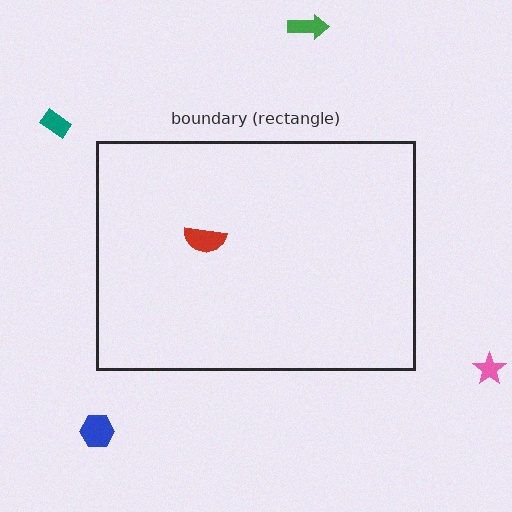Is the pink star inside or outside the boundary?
Outside.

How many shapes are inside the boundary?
1 inside, 4 outside.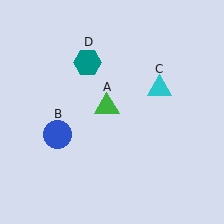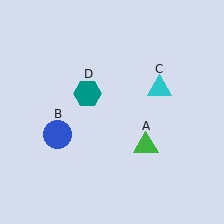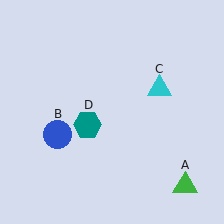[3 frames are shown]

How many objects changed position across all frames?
2 objects changed position: green triangle (object A), teal hexagon (object D).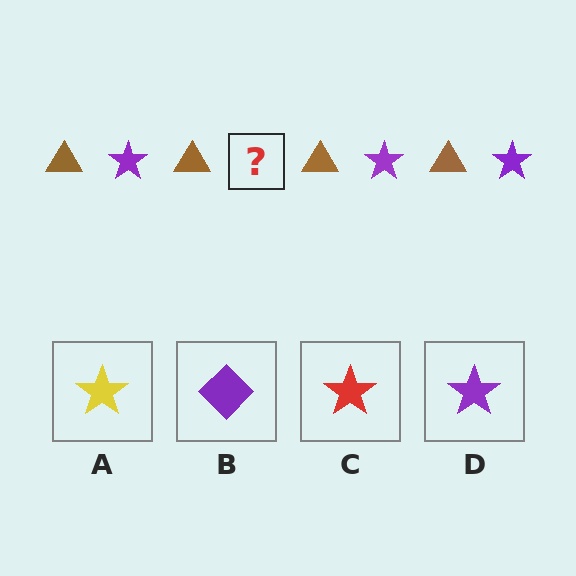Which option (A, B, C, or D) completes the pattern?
D.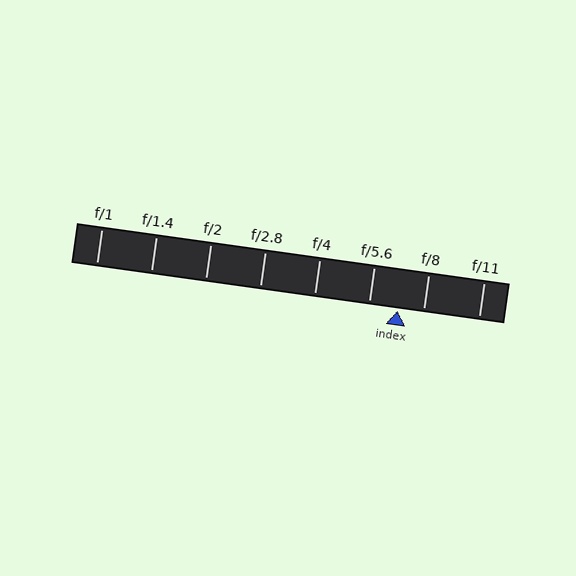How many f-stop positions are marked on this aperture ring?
There are 8 f-stop positions marked.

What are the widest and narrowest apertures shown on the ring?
The widest aperture shown is f/1 and the narrowest is f/11.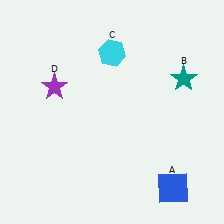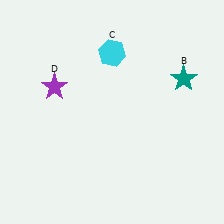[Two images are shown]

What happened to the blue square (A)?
The blue square (A) was removed in Image 2. It was in the bottom-right area of Image 1.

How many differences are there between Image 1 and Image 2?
There is 1 difference between the two images.